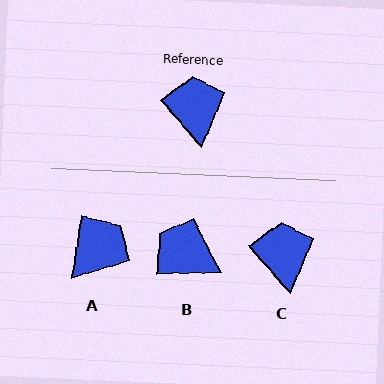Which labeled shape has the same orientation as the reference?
C.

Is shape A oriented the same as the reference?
No, it is off by about 50 degrees.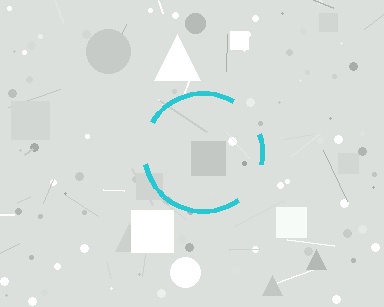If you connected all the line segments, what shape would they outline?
They would outline a circle.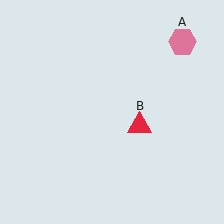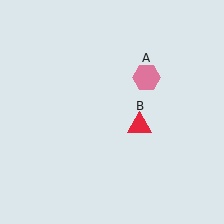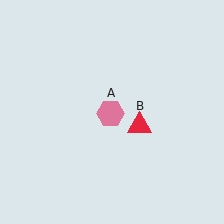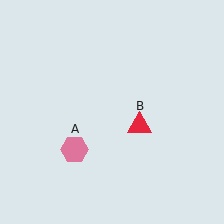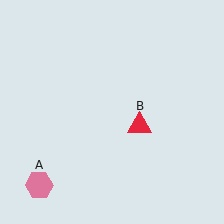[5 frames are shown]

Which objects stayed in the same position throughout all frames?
Red triangle (object B) remained stationary.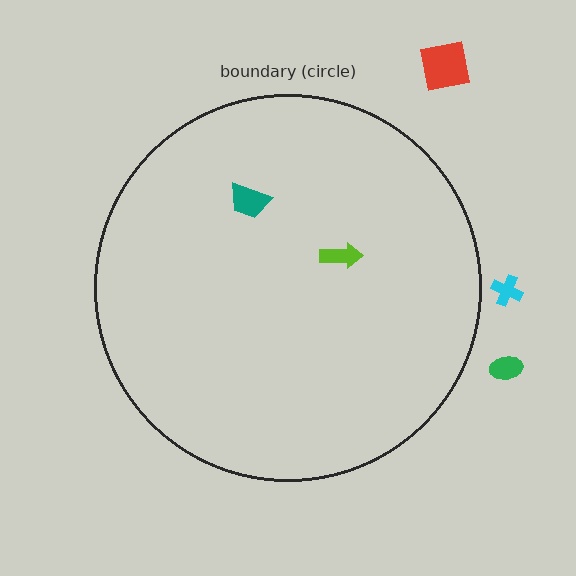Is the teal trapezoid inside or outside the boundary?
Inside.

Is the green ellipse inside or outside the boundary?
Outside.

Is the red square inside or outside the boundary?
Outside.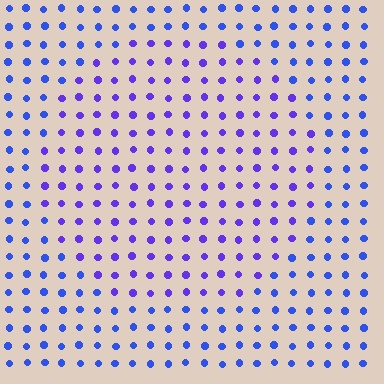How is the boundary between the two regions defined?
The boundary is defined purely by a slight shift in hue (about 29 degrees). Spacing, size, and orientation are identical on both sides.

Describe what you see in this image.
The image is filled with small blue elements in a uniform arrangement. A circle-shaped region is visible where the elements are tinted to a slightly different hue, forming a subtle color boundary.